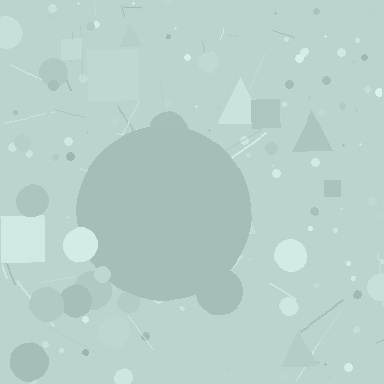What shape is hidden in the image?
A circle is hidden in the image.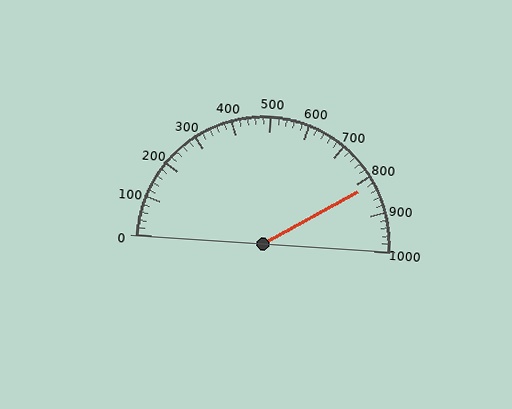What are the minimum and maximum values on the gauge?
The gauge ranges from 0 to 1000.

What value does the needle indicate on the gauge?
The needle indicates approximately 820.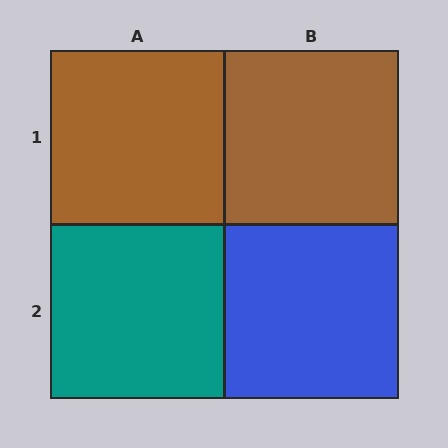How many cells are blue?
1 cell is blue.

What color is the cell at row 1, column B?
Brown.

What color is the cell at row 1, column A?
Brown.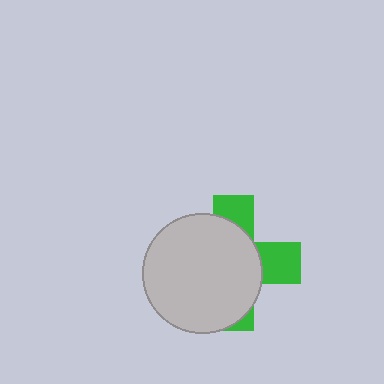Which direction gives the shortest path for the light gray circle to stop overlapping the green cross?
Moving left gives the shortest separation.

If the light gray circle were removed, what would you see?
You would see the complete green cross.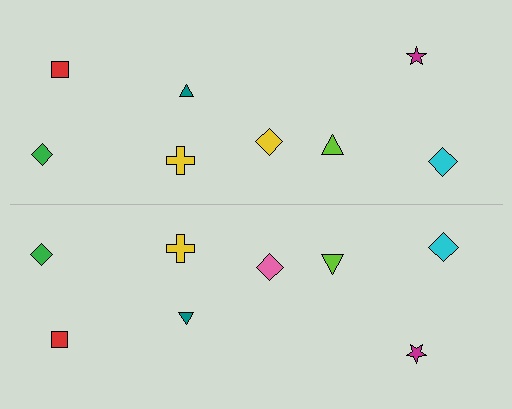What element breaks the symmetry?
The pink diamond on the bottom side breaks the symmetry — its mirror counterpart is yellow.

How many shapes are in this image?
There are 16 shapes in this image.